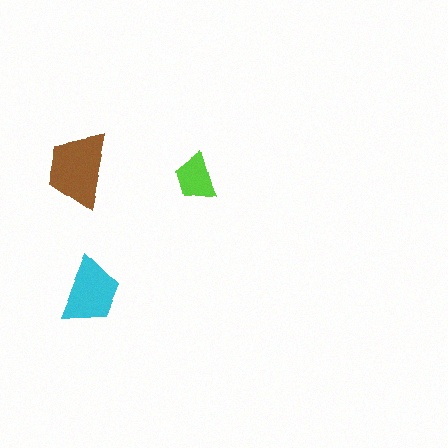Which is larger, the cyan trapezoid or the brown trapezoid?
The brown one.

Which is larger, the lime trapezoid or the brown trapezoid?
The brown one.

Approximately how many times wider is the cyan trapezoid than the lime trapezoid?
About 1.5 times wider.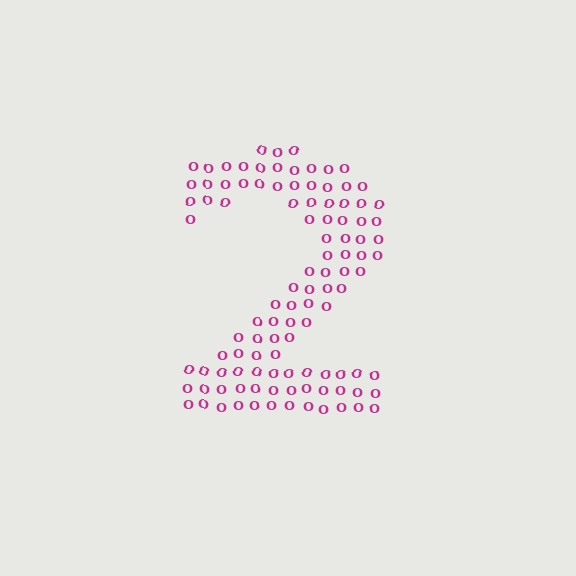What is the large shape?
The large shape is the digit 2.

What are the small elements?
The small elements are letter O's.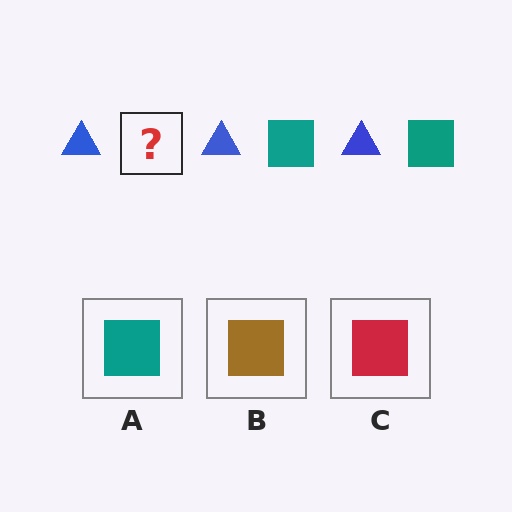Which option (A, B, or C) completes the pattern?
A.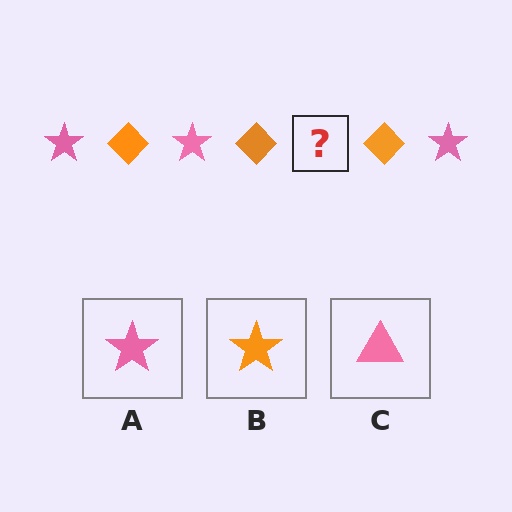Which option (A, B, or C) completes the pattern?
A.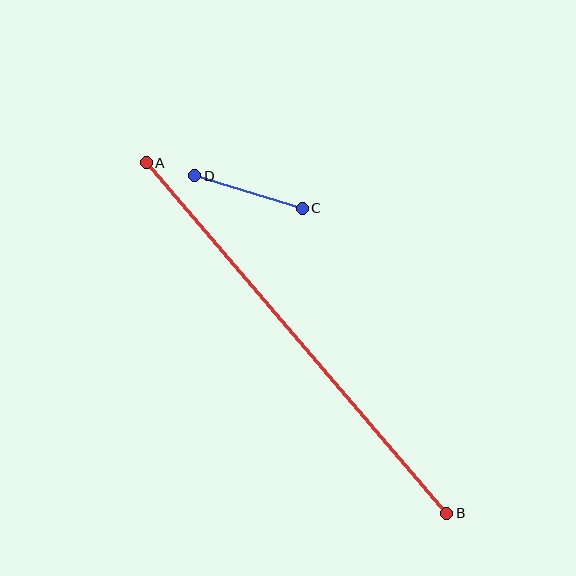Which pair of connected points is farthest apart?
Points A and B are farthest apart.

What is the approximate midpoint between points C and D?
The midpoint is at approximately (249, 192) pixels.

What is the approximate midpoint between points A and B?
The midpoint is at approximately (297, 338) pixels.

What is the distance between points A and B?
The distance is approximately 461 pixels.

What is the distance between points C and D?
The distance is approximately 112 pixels.